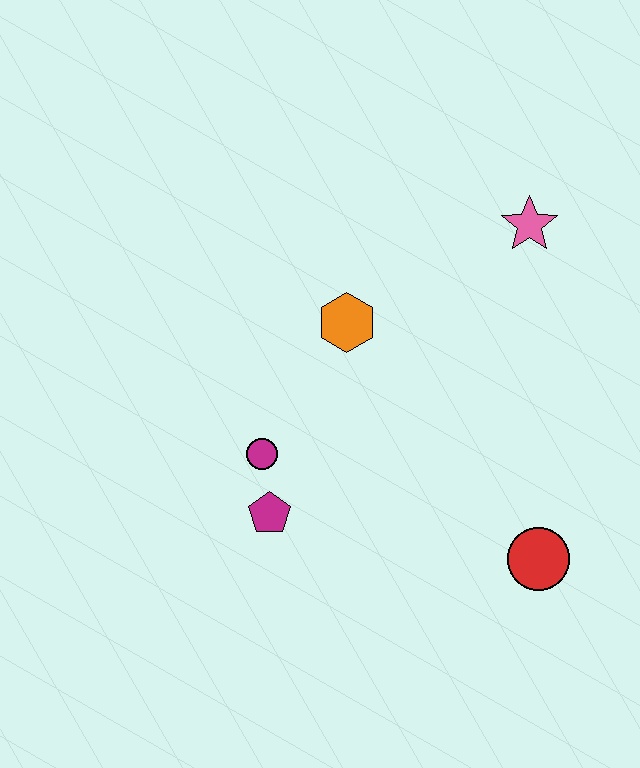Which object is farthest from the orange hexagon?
The red circle is farthest from the orange hexagon.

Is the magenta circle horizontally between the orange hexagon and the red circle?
No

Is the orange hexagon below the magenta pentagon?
No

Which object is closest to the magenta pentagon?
The magenta circle is closest to the magenta pentagon.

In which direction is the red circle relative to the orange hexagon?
The red circle is below the orange hexagon.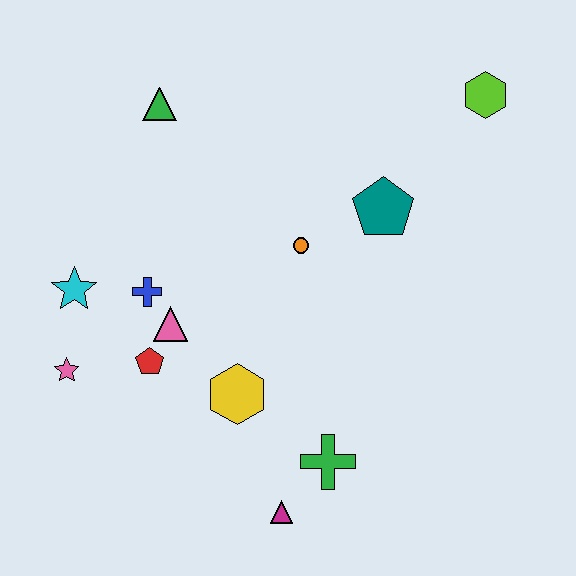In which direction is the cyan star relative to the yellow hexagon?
The cyan star is to the left of the yellow hexagon.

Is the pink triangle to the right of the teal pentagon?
No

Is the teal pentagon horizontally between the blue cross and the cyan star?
No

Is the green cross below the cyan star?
Yes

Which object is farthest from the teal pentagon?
The pink star is farthest from the teal pentagon.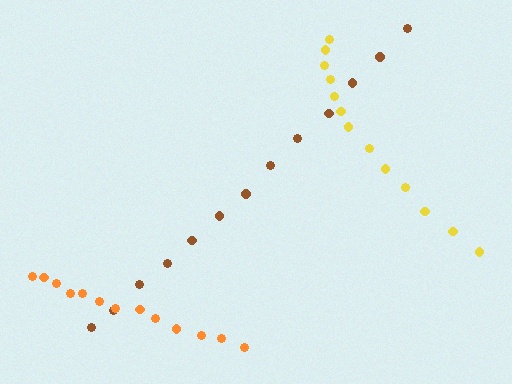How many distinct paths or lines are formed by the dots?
There are 3 distinct paths.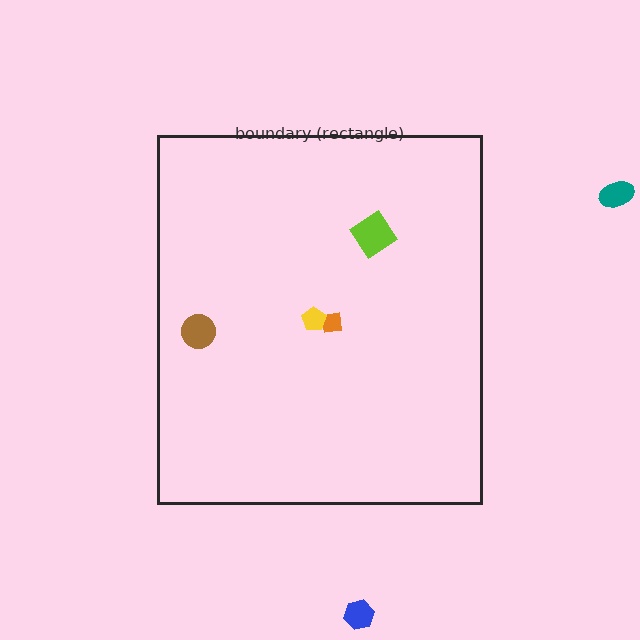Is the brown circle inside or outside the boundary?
Inside.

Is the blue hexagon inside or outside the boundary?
Outside.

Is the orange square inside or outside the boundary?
Inside.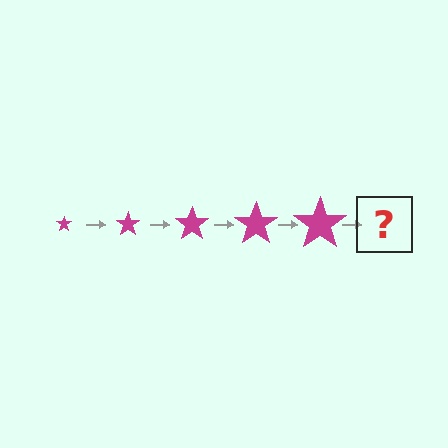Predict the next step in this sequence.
The next step is a magenta star, larger than the previous one.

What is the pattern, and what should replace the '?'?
The pattern is that the star gets progressively larger each step. The '?' should be a magenta star, larger than the previous one.